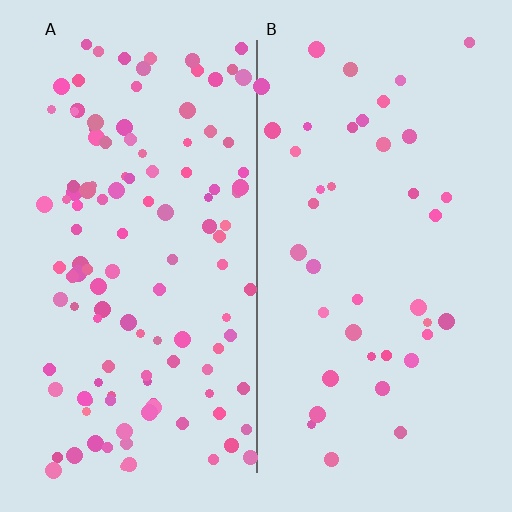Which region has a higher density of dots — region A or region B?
A (the left).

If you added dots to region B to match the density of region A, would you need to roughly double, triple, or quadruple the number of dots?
Approximately triple.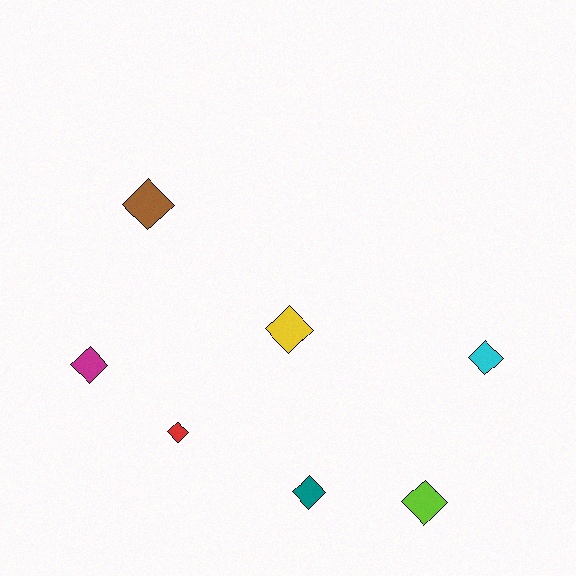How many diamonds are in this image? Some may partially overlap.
There are 7 diamonds.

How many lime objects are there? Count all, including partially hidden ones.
There is 1 lime object.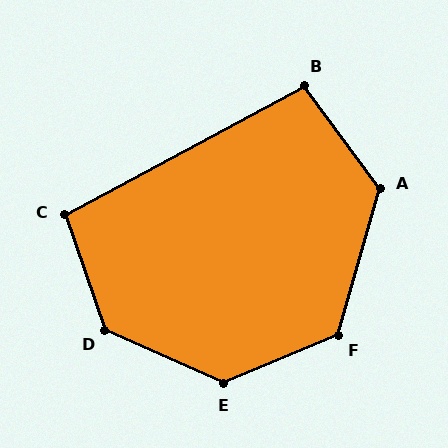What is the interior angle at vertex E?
Approximately 133 degrees (obtuse).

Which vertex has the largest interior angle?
D, at approximately 133 degrees.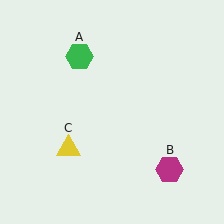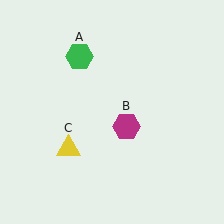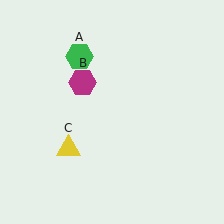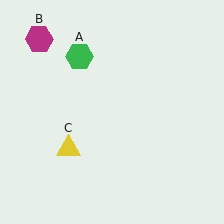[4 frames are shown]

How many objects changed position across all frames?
1 object changed position: magenta hexagon (object B).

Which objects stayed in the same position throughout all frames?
Green hexagon (object A) and yellow triangle (object C) remained stationary.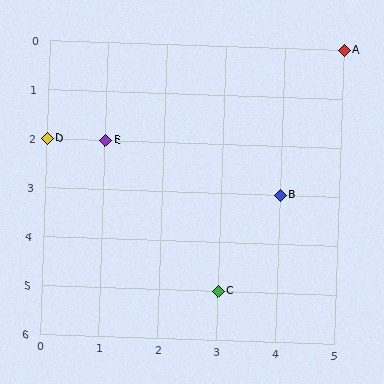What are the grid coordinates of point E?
Point E is at grid coordinates (1, 2).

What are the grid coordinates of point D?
Point D is at grid coordinates (0, 2).